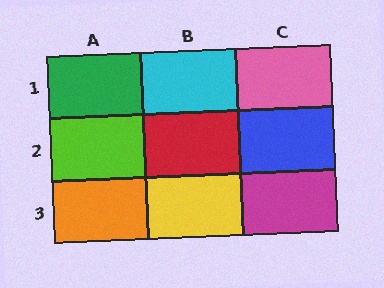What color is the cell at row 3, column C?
Magenta.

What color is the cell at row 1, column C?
Pink.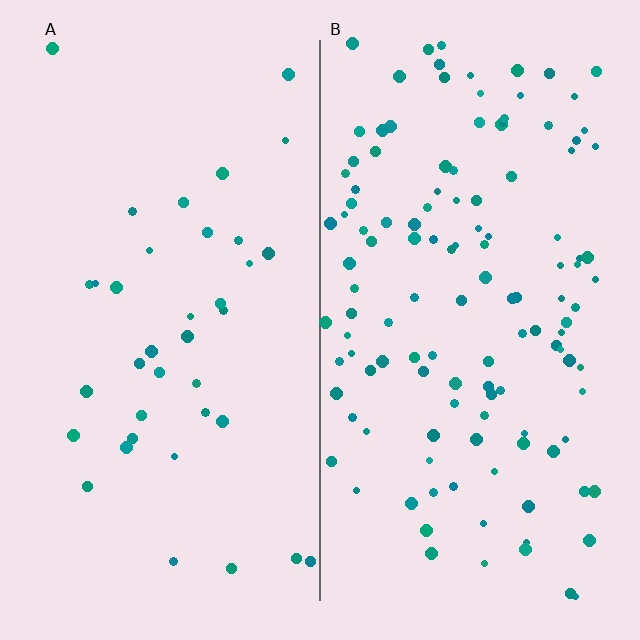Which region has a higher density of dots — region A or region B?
B (the right).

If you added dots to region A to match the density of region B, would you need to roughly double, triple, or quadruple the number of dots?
Approximately triple.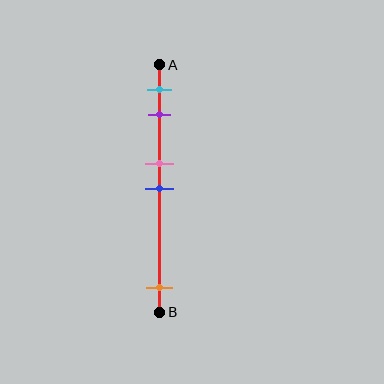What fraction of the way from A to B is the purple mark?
The purple mark is approximately 20% (0.2) of the way from A to B.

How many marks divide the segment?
There are 5 marks dividing the segment.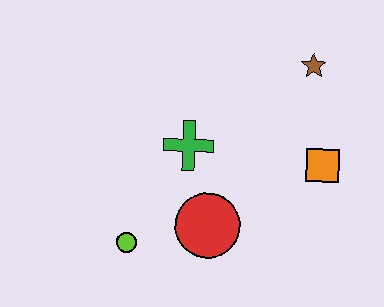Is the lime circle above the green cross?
No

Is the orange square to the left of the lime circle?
No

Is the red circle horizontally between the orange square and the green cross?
Yes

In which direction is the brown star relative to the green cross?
The brown star is to the right of the green cross.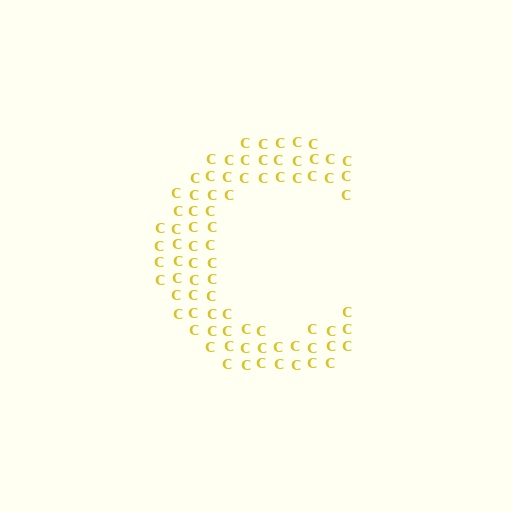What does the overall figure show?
The overall figure shows the letter C.